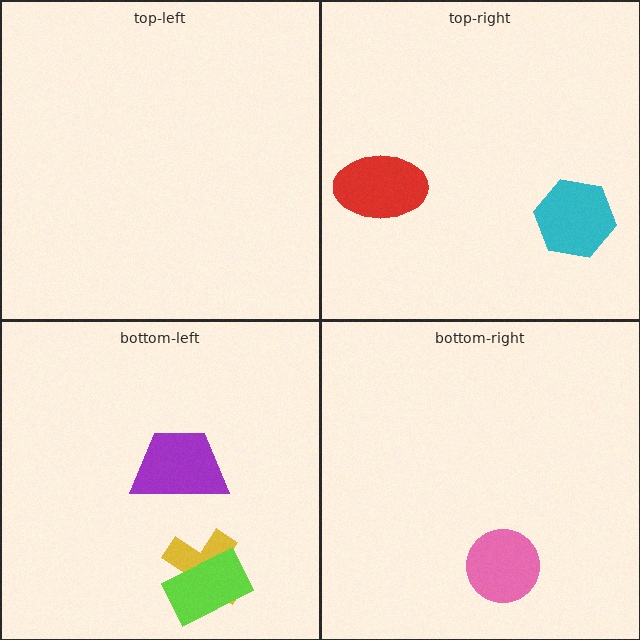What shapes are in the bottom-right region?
The pink circle.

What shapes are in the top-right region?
The cyan hexagon, the red ellipse.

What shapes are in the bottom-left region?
The purple trapezoid, the yellow cross, the lime rectangle.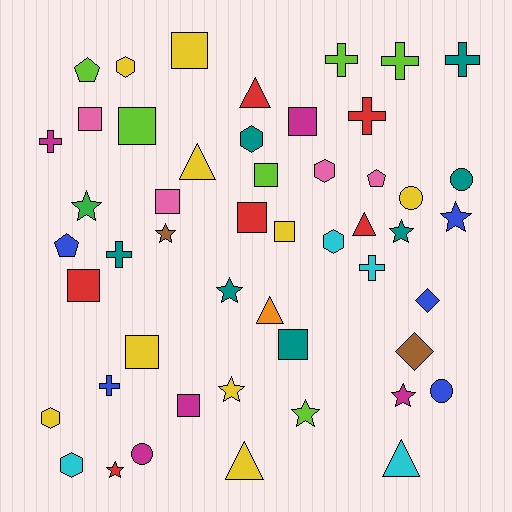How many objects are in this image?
There are 50 objects.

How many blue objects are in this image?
There are 5 blue objects.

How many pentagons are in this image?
There are 3 pentagons.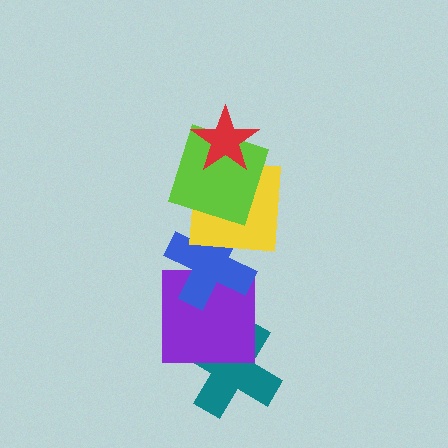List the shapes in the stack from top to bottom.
From top to bottom: the red star, the lime square, the yellow square, the blue cross, the purple square, the teal cross.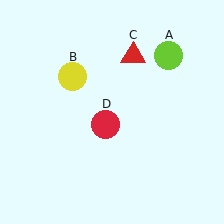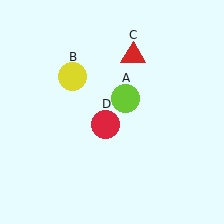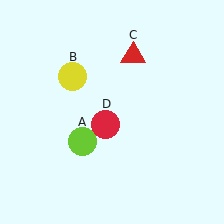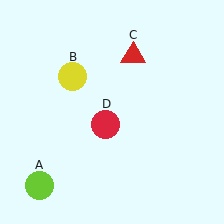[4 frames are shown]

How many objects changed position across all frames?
1 object changed position: lime circle (object A).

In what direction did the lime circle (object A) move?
The lime circle (object A) moved down and to the left.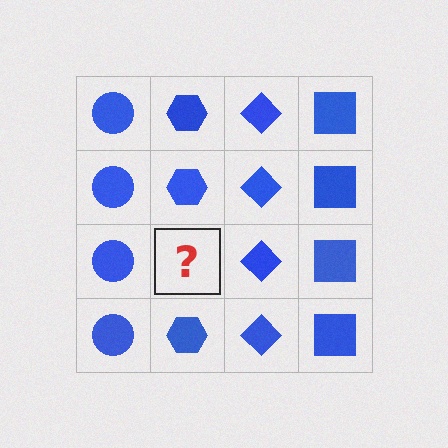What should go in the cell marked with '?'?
The missing cell should contain a blue hexagon.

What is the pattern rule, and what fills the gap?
The rule is that each column has a consistent shape. The gap should be filled with a blue hexagon.